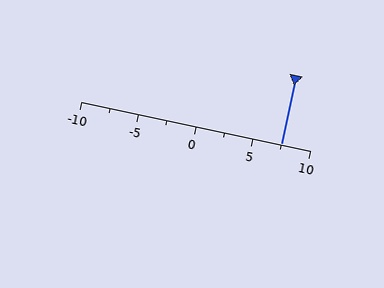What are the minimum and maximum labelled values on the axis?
The axis runs from -10 to 10.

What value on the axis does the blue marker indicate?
The marker indicates approximately 7.5.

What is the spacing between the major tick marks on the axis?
The major ticks are spaced 5 apart.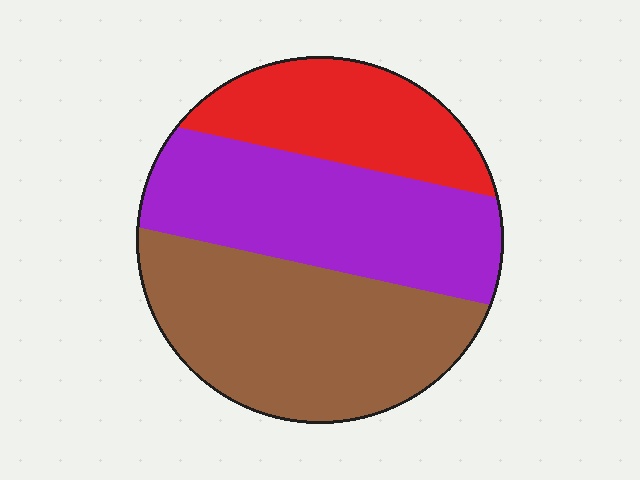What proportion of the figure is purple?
Purple takes up between a third and a half of the figure.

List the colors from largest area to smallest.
From largest to smallest: brown, purple, red.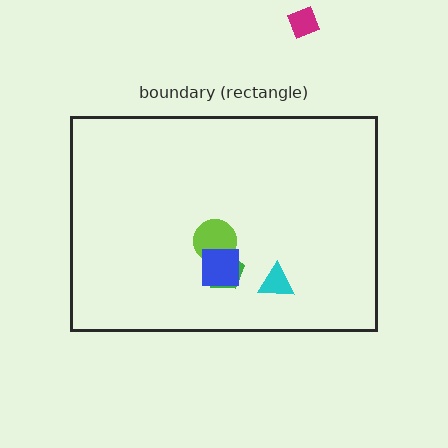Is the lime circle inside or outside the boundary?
Inside.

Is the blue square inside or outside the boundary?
Inside.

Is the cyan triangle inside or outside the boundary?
Inside.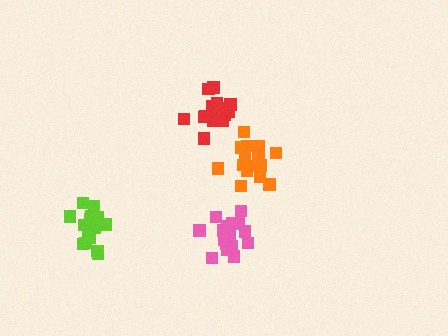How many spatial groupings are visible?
There are 4 spatial groupings.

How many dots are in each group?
Group 1: 16 dots, Group 2: 19 dots, Group 3: 18 dots, Group 4: 19 dots (72 total).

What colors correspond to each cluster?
The clusters are colored: orange, lime, pink, red.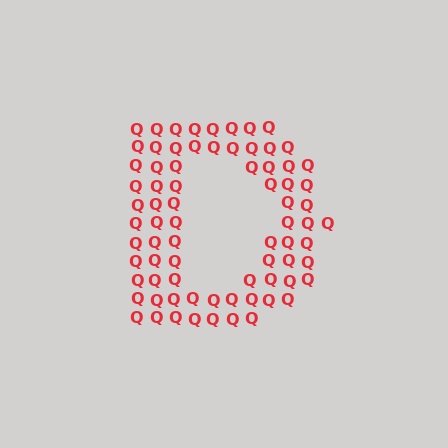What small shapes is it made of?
It is made of small letter Q's.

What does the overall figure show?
The overall figure shows the letter D.